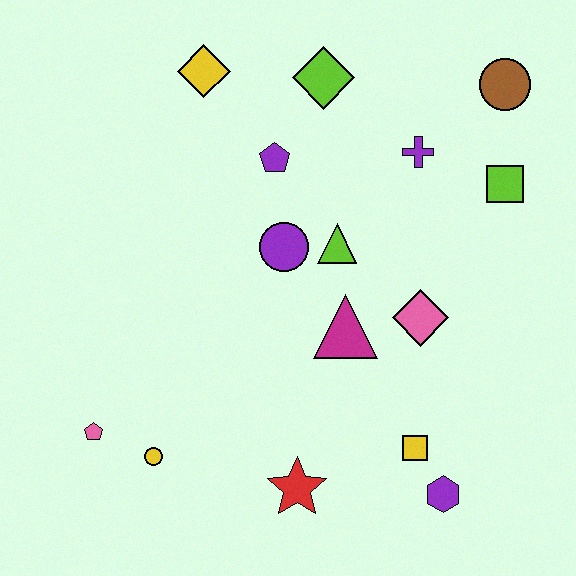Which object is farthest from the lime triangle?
The pink pentagon is farthest from the lime triangle.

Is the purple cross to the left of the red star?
No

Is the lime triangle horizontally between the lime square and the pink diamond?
No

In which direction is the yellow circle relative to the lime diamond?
The yellow circle is below the lime diamond.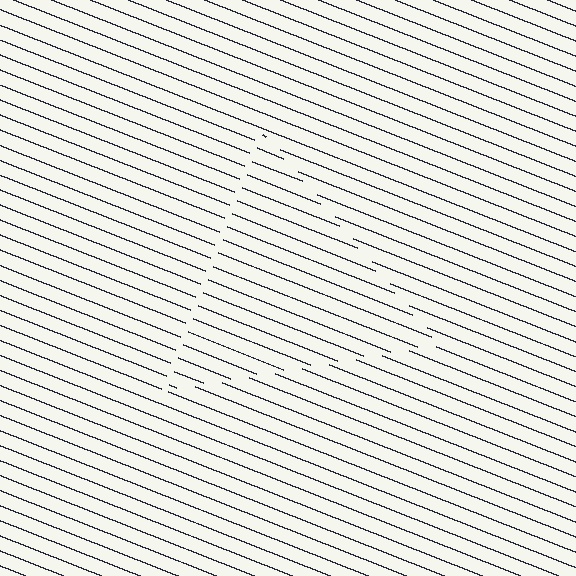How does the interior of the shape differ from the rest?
The interior of the shape contains the same grating, shifted by half a period — the contour is defined by the phase discontinuity where line-ends from the inner and outer gratings abut.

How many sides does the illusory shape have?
3 sides — the line-ends trace a triangle.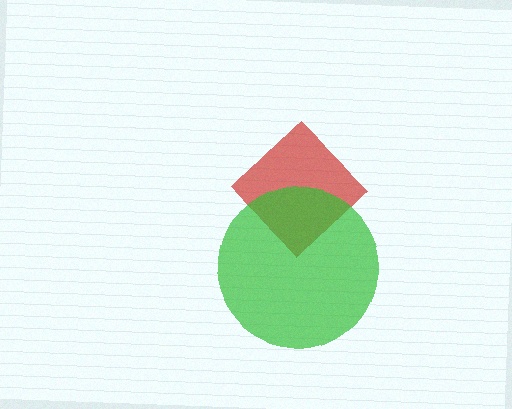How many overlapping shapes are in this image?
There are 2 overlapping shapes in the image.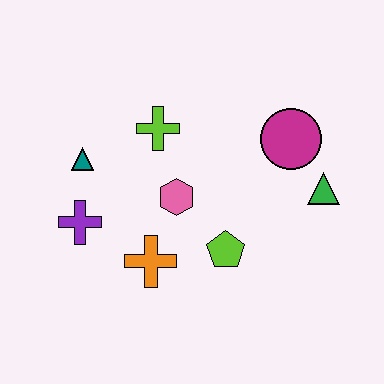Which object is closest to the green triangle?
The magenta circle is closest to the green triangle.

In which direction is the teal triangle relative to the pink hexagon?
The teal triangle is to the left of the pink hexagon.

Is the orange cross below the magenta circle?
Yes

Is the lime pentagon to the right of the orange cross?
Yes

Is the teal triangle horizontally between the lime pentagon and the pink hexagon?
No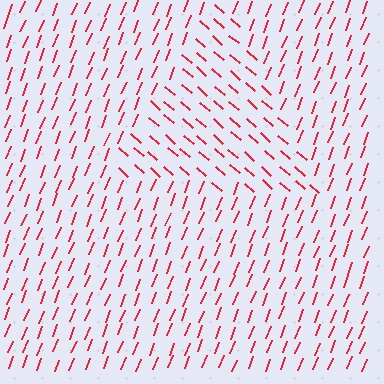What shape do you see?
I see a triangle.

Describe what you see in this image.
The image is filled with small red line segments. A triangle region in the image has lines oriented differently from the surrounding lines, creating a visible texture boundary.